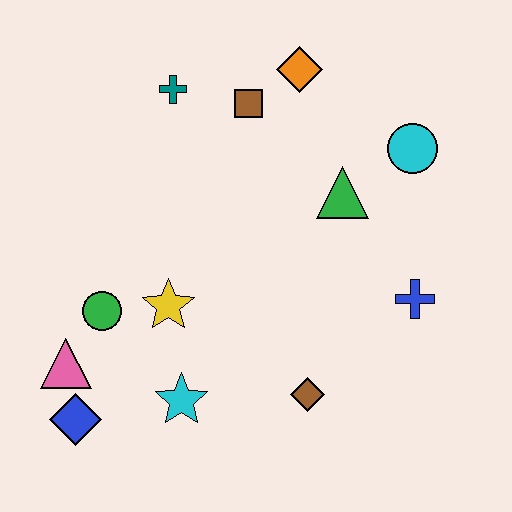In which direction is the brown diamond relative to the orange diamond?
The brown diamond is below the orange diamond.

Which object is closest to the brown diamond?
The cyan star is closest to the brown diamond.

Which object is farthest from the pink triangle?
The cyan circle is farthest from the pink triangle.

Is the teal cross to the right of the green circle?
Yes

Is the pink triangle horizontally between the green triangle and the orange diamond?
No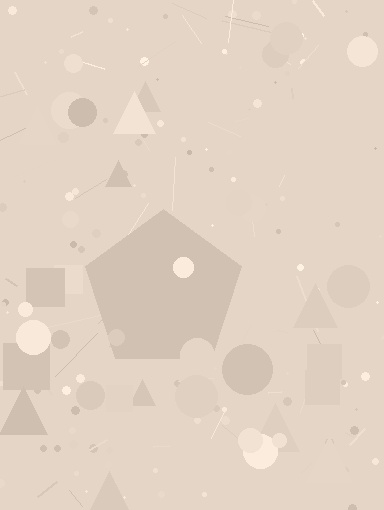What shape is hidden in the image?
A pentagon is hidden in the image.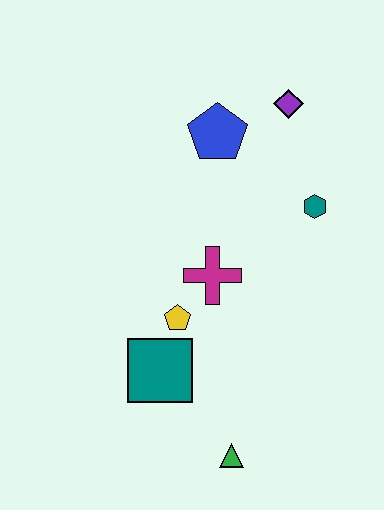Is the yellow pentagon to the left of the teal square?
No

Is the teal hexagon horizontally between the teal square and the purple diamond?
No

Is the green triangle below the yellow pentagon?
Yes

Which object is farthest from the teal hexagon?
The green triangle is farthest from the teal hexagon.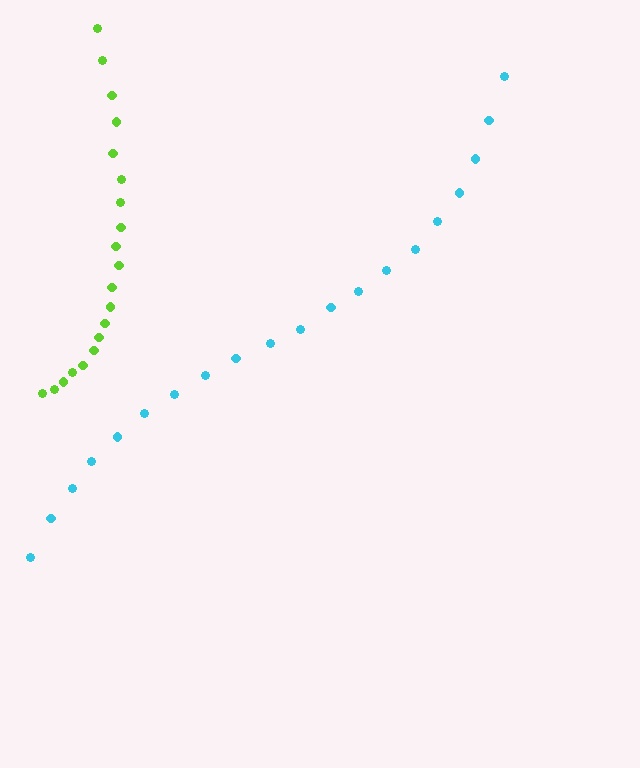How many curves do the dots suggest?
There are 2 distinct paths.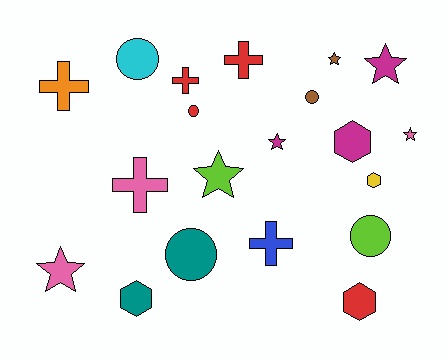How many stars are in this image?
There are 6 stars.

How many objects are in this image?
There are 20 objects.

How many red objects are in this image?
There are 4 red objects.